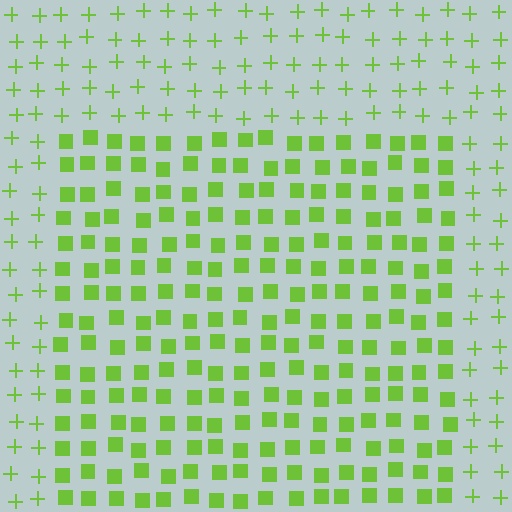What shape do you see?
I see a rectangle.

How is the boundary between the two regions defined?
The boundary is defined by a change in element shape: squares inside vs. plus signs outside. All elements share the same color and spacing.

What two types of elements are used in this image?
The image uses squares inside the rectangle region and plus signs outside it.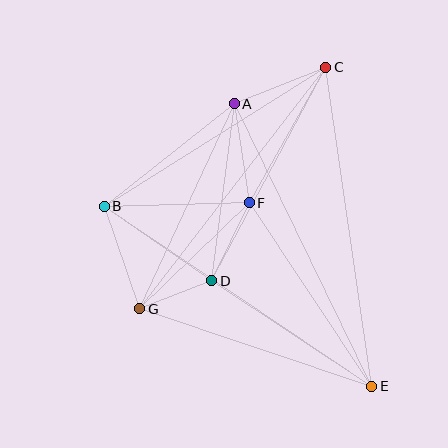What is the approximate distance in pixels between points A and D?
The distance between A and D is approximately 179 pixels.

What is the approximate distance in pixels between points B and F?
The distance between B and F is approximately 145 pixels.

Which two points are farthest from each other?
Points B and E are farthest from each other.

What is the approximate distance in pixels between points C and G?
The distance between C and G is approximately 305 pixels.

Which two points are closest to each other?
Points D and G are closest to each other.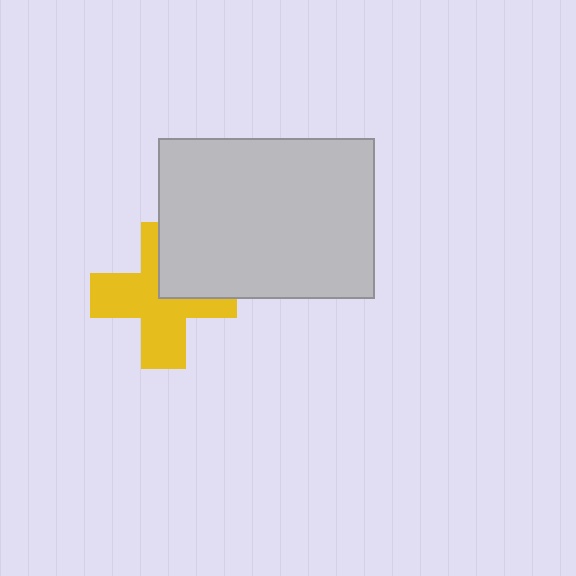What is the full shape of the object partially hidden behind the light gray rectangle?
The partially hidden object is a yellow cross.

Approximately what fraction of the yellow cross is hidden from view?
Roughly 32% of the yellow cross is hidden behind the light gray rectangle.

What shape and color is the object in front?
The object in front is a light gray rectangle.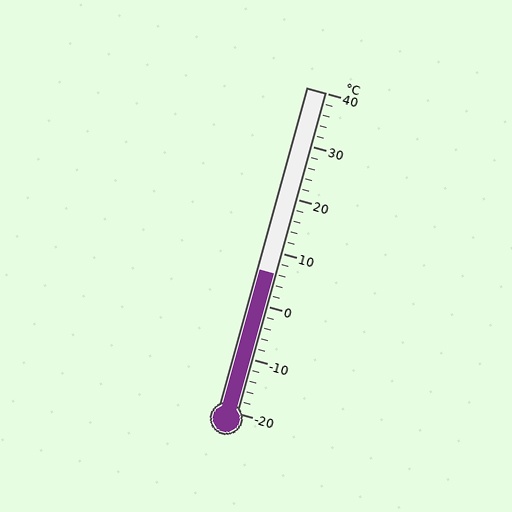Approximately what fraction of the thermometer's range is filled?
The thermometer is filled to approximately 45% of its range.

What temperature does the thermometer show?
The thermometer shows approximately 6°C.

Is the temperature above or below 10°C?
The temperature is below 10°C.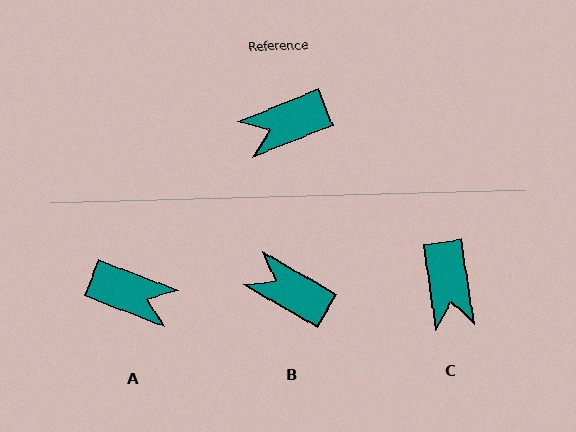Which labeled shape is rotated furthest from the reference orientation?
A, about 137 degrees away.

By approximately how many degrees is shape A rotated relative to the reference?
Approximately 137 degrees counter-clockwise.